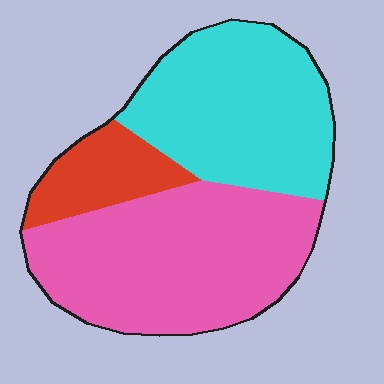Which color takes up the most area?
Pink, at roughly 50%.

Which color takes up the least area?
Red, at roughly 15%.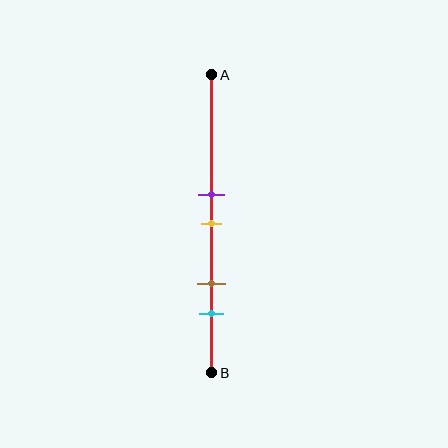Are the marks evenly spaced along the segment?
No, the marks are not evenly spaced.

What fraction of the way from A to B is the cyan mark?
The cyan mark is approximately 80% (0.8) of the way from A to B.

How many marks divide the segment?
There are 4 marks dividing the segment.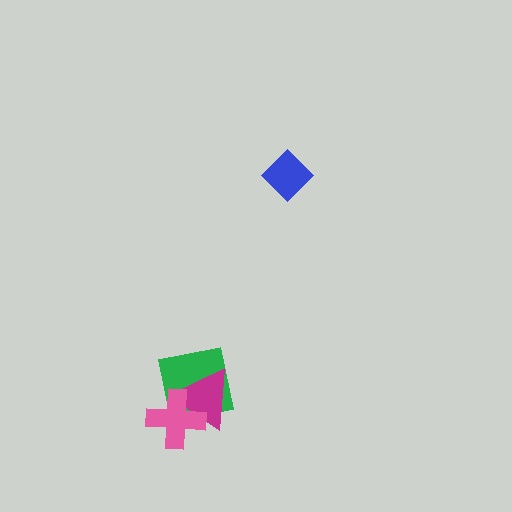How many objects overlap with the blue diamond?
0 objects overlap with the blue diamond.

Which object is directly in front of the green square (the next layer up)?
The magenta triangle is directly in front of the green square.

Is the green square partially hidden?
Yes, it is partially covered by another shape.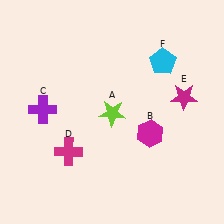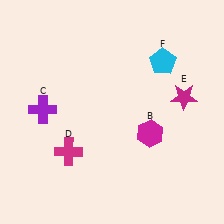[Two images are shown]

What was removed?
The lime star (A) was removed in Image 2.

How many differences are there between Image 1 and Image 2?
There is 1 difference between the two images.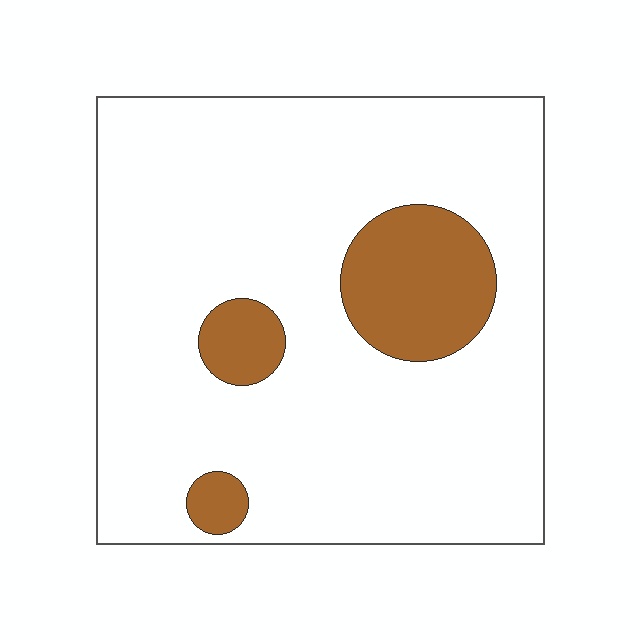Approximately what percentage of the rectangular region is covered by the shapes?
Approximately 15%.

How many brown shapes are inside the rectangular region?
3.